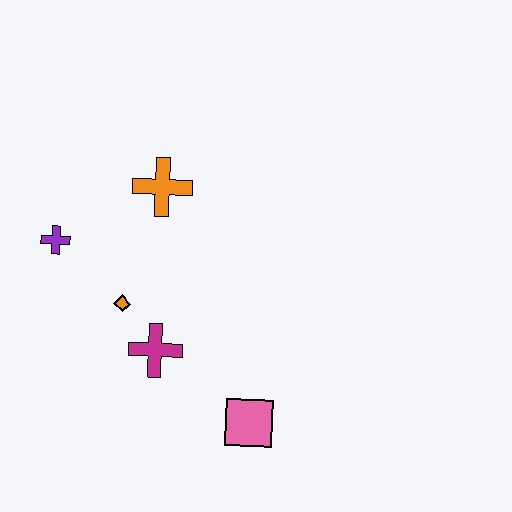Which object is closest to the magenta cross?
The orange diamond is closest to the magenta cross.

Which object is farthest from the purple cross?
The pink square is farthest from the purple cross.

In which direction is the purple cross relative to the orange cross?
The purple cross is to the left of the orange cross.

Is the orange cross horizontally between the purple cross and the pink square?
Yes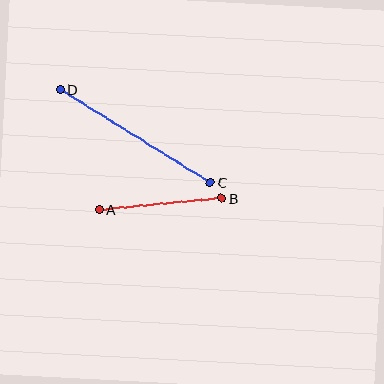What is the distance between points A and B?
The distance is approximately 123 pixels.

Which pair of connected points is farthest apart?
Points C and D are farthest apart.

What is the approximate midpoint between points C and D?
The midpoint is at approximately (135, 136) pixels.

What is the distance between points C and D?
The distance is approximately 176 pixels.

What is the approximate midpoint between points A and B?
The midpoint is at approximately (160, 204) pixels.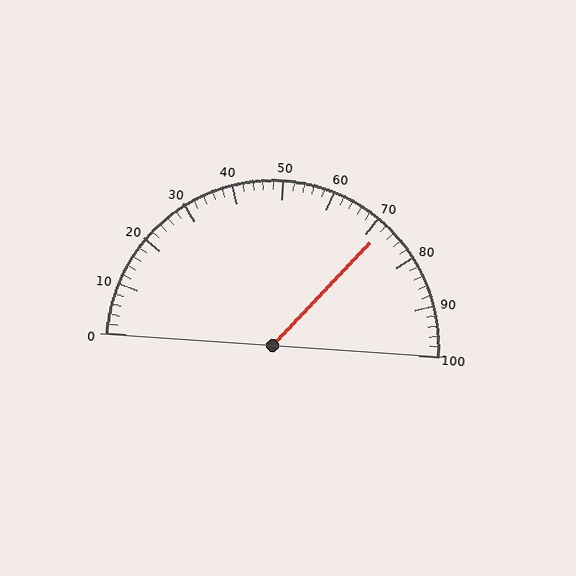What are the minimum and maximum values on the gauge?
The gauge ranges from 0 to 100.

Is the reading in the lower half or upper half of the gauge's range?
The reading is in the upper half of the range (0 to 100).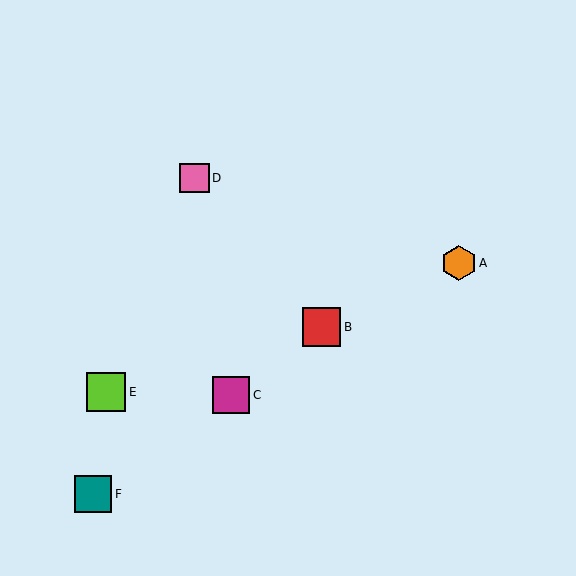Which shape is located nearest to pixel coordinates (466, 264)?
The orange hexagon (labeled A) at (459, 263) is nearest to that location.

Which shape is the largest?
The lime square (labeled E) is the largest.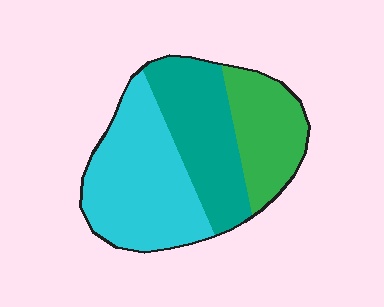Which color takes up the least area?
Green, at roughly 25%.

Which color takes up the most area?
Cyan, at roughly 45%.